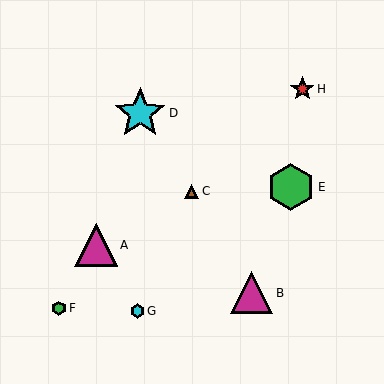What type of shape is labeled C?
Shape C is a brown triangle.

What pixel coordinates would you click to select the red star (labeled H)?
Click at (302, 89) to select the red star H.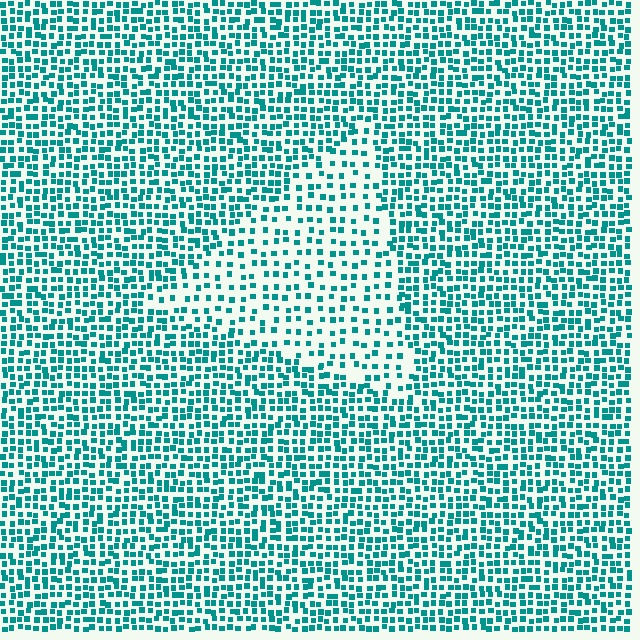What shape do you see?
I see a triangle.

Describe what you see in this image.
The image contains small teal elements arranged at two different densities. A triangle-shaped region is visible where the elements are less densely packed than the surrounding area.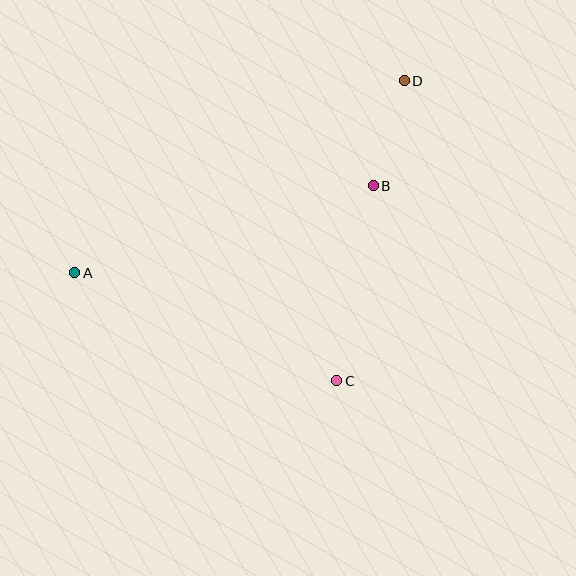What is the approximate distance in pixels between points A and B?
The distance between A and B is approximately 311 pixels.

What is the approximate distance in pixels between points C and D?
The distance between C and D is approximately 307 pixels.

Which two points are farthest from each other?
Points A and D are farthest from each other.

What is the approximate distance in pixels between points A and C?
The distance between A and C is approximately 283 pixels.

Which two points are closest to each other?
Points B and D are closest to each other.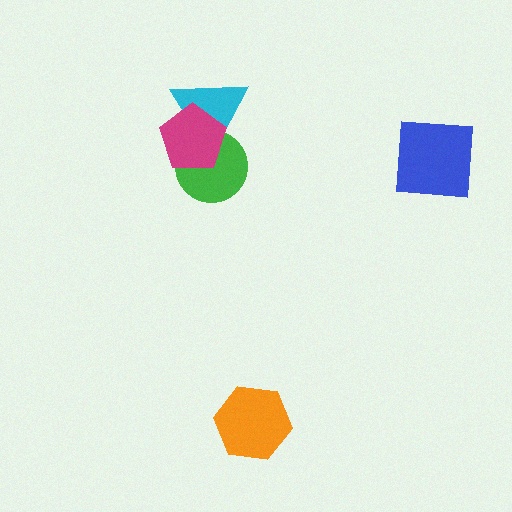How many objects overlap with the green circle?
2 objects overlap with the green circle.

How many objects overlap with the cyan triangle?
2 objects overlap with the cyan triangle.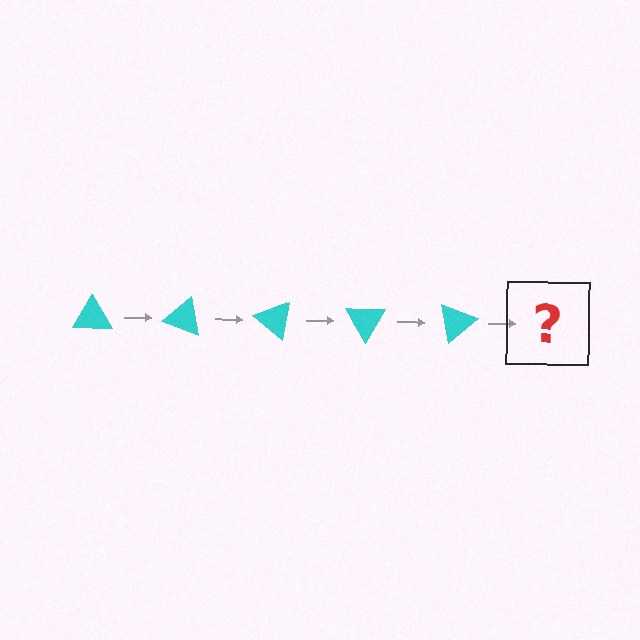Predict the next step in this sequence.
The next step is a cyan triangle rotated 100 degrees.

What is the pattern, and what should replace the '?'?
The pattern is that the triangle rotates 20 degrees each step. The '?' should be a cyan triangle rotated 100 degrees.